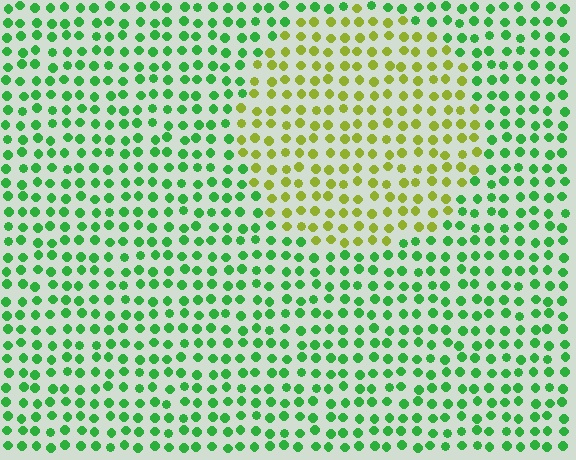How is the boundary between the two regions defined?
The boundary is defined purely by a slight shift in hue (about 53 degrees). Spacing, size, and orientation are identical on both sides.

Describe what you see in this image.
The image is filled with small green elements in a uniform arrangement. A circle-shaped region is visible where the elements are tinted to a slightly different hue, forming a subtle color boundary.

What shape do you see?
I see a circle.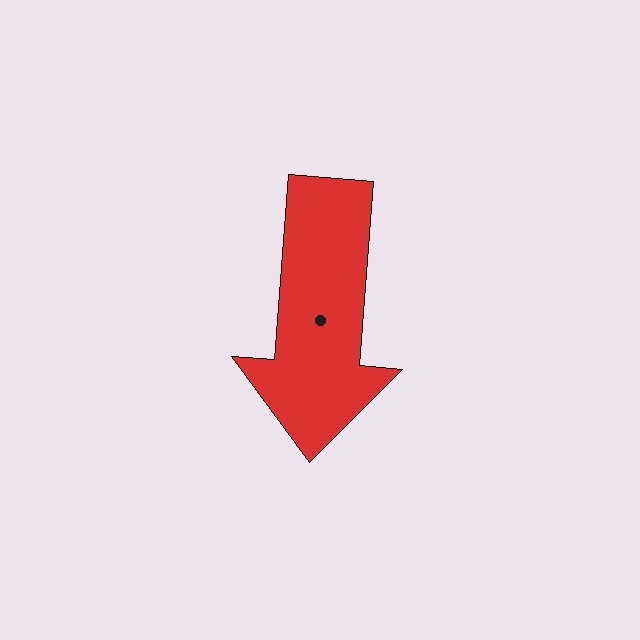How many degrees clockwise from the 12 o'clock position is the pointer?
Approximately 184 degrees.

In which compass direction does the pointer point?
South.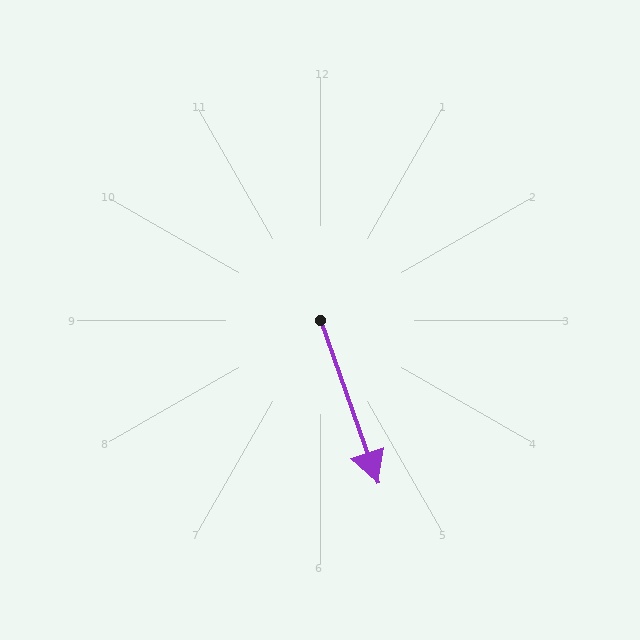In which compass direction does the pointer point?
South.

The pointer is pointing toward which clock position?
Roughly 5 o'clock.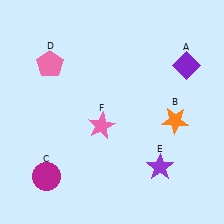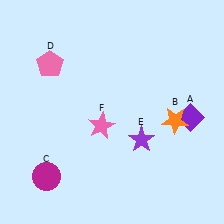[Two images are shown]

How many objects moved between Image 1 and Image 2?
2 objects moved between the two images.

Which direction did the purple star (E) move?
The purple star (E) moved up.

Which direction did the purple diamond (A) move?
The purple diamond (A) moved down.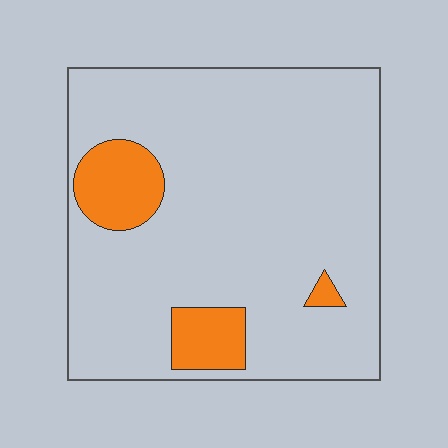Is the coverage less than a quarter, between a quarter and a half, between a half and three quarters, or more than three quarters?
Less than a quarter.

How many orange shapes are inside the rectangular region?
3.